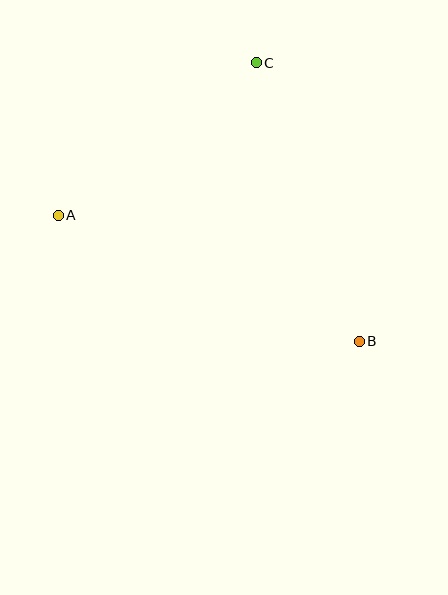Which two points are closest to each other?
Points A and C are closest to each other.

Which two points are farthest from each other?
Points A and B are farthest from each other.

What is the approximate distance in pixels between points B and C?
The distance between B and C is approximately 297 pixels.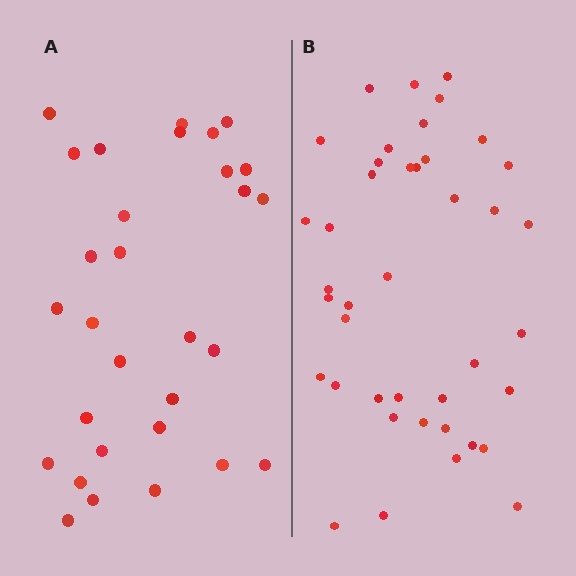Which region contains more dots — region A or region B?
Region B (the right region) has more dots.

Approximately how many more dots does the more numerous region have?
Region B has roughly 12 or so more dots than region A.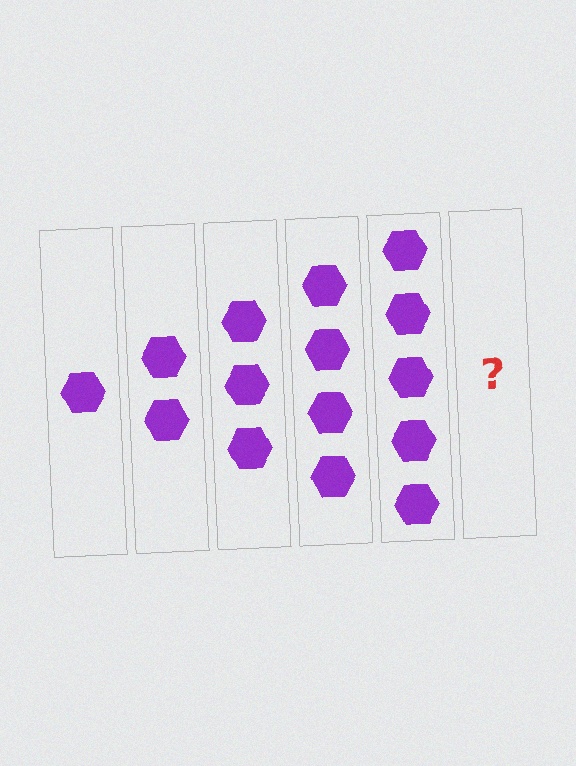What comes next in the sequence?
The next element should be 6 hexagons.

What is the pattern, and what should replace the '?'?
The pattern is that each step adds one more hexagon. The '?' should be 6 hexagons.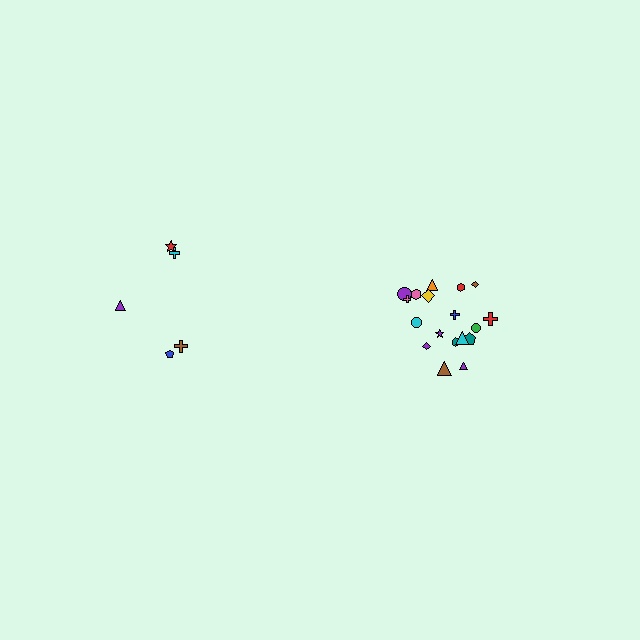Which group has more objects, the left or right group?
The right group.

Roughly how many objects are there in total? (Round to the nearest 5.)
Roughly 25 objects in total.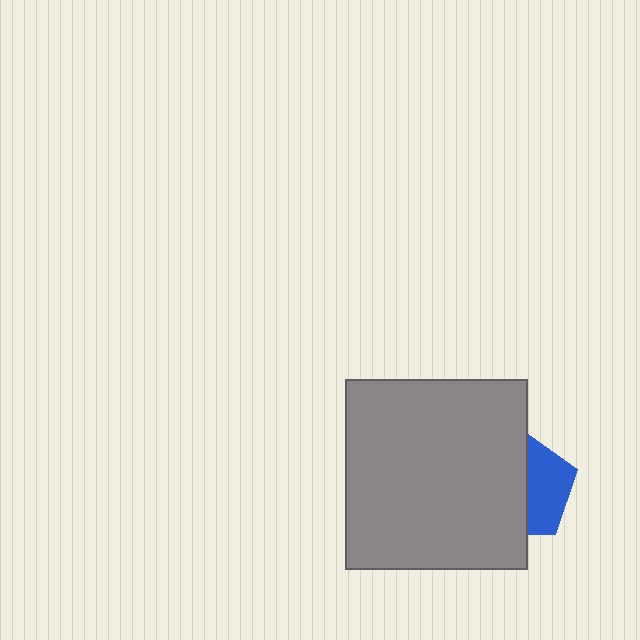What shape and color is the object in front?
The object in front is a gray rectangle.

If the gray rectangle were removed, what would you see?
You would see the complete blue pentagon.